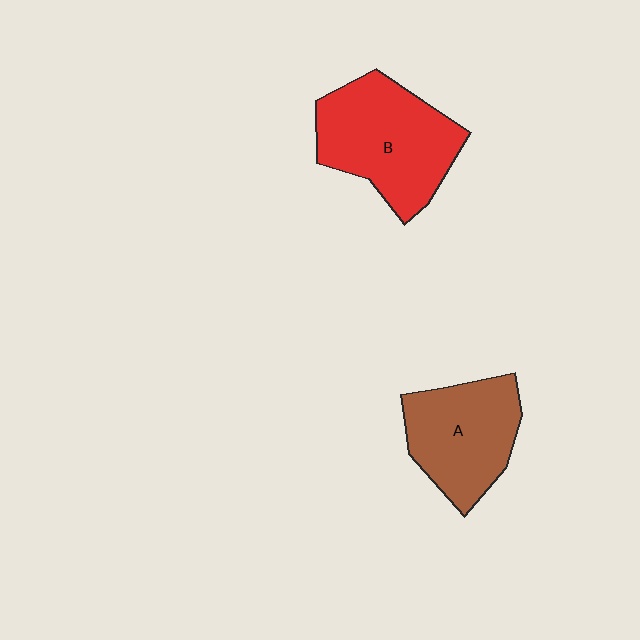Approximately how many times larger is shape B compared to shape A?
Approximately 1.2 times.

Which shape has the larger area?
Shape B (red).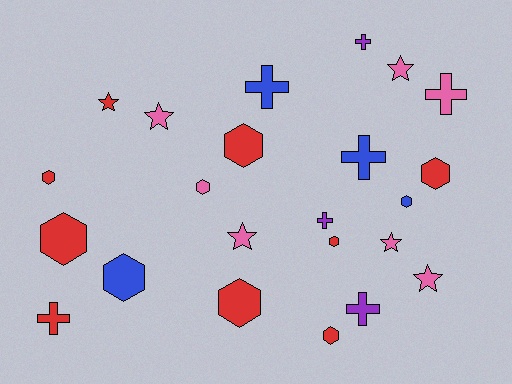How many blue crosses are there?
There are 2 blue crosses.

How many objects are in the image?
There are 23 objects.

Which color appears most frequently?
Red, with 9 objects.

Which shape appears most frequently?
Hexagon, with 10 objects.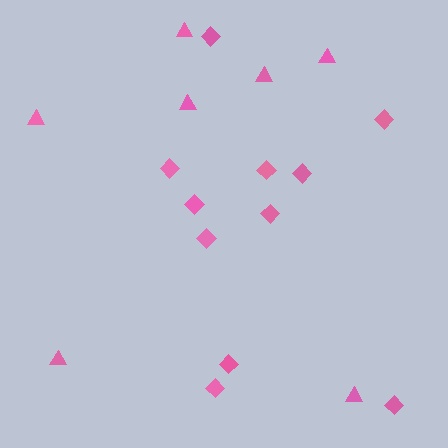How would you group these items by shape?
There are 2 groups: one group of diamonds (11) and one group of triangles (7).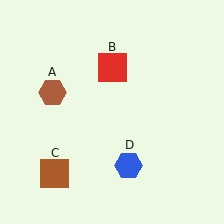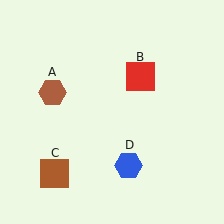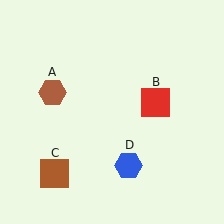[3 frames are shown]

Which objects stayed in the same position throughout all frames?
Brown hexagon (object A) and brown square (object C) and blue hexagon (object D) remained stationary.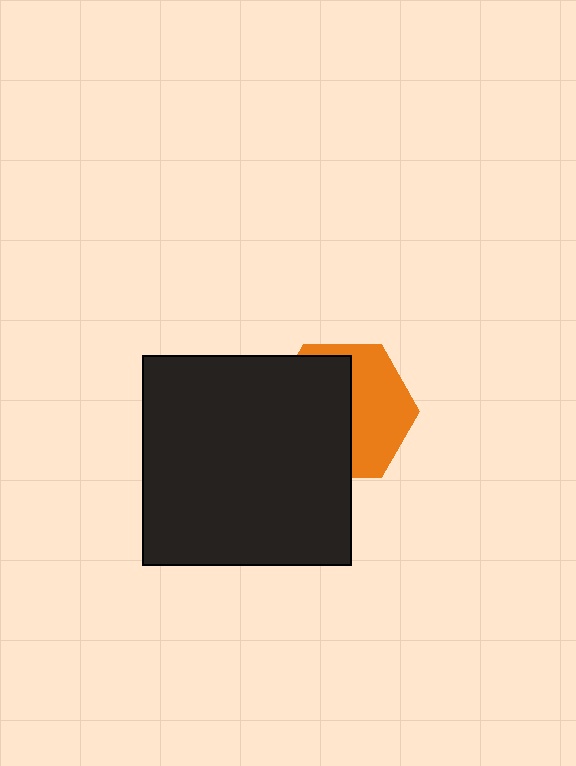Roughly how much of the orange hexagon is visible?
About half of it is visible (roughly 46%).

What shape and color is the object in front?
The object in front is a black square.